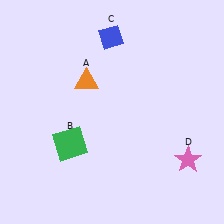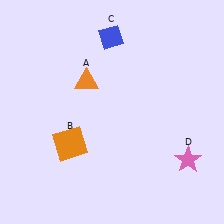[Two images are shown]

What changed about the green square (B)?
In Image 1, B is green. In Image 2, it changed to orange.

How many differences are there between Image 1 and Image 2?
There is 1 difference between the two images.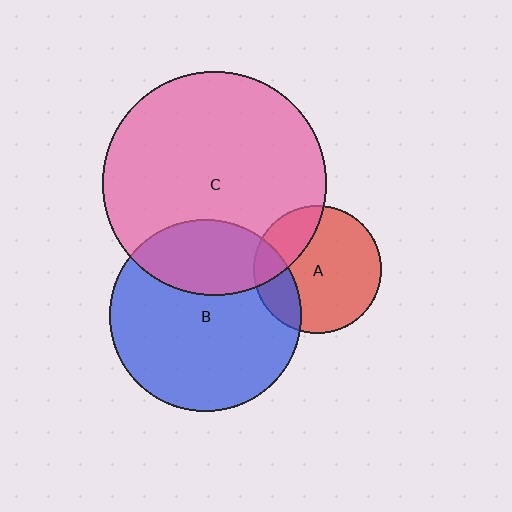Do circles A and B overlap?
Yes.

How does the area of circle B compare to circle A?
Approximately 2.3 times.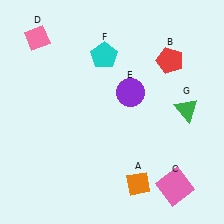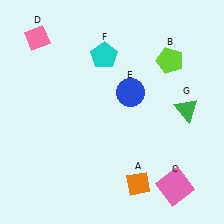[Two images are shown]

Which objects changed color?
B changed from red to lime. E changed from purple to blue.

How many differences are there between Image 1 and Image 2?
There are 2 differences between the two images.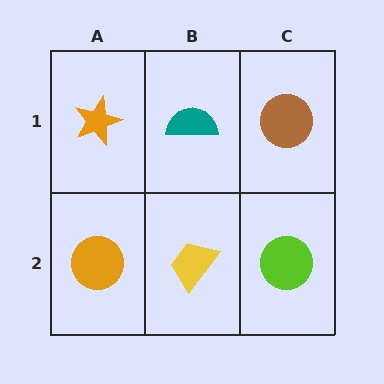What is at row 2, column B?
A yellow trapezoid.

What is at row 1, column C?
A brown circle.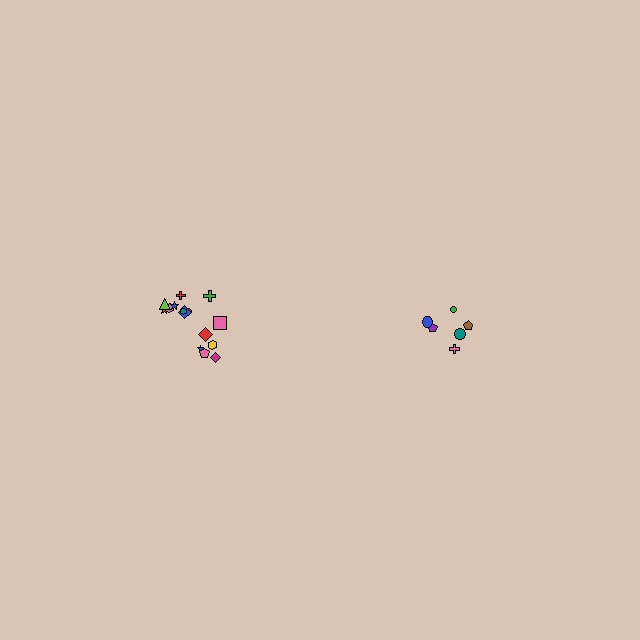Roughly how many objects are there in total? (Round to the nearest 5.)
Roughly 20 objects in total.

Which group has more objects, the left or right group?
The left group.